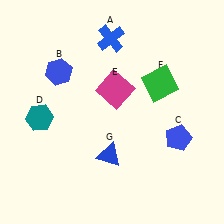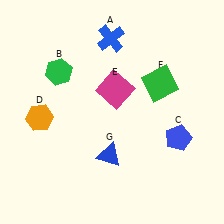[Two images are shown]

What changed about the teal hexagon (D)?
In Image 1, D is teal. In Image 2, it changed to orange.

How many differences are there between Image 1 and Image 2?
There are 2 differences between the two images.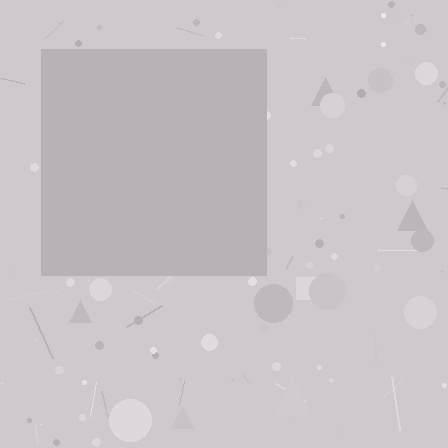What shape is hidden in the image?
A square is hidden in the image.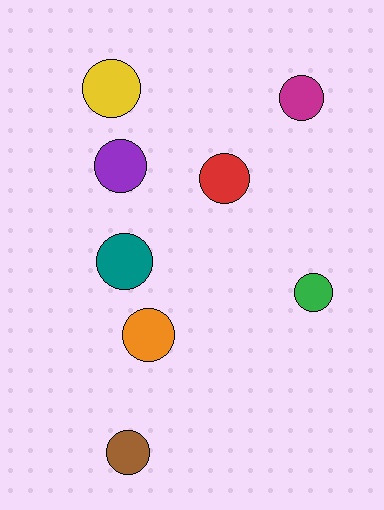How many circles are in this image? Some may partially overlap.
There are 8 circles.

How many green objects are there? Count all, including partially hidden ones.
There is 1 green object.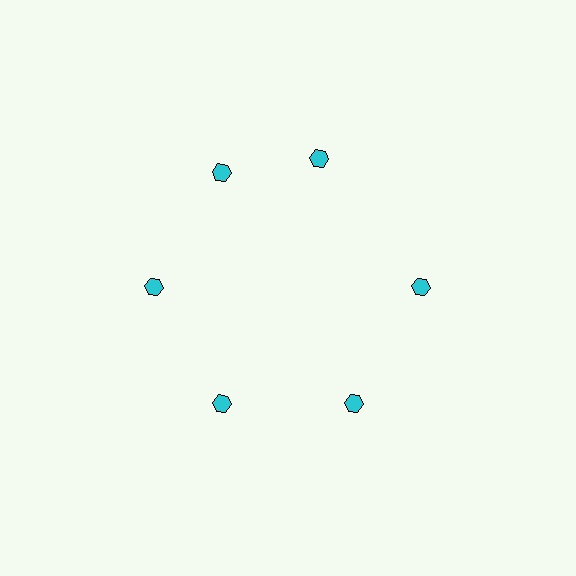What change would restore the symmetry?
The symmetry would be restored by rotating it back into even spacing with its neighbors so that all 6 hexagons sit at equal angles and equal distance from the center.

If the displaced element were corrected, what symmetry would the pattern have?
It would have 6-fold rotational symmetry — the pattern would map onto itself every 60 degrees.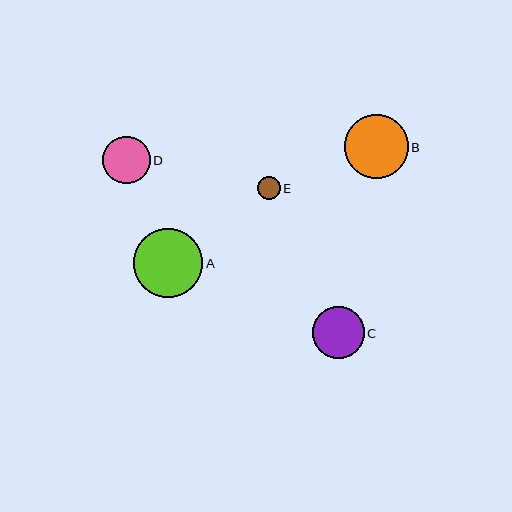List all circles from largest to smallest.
From largest to smallest: A, B, C, D, E.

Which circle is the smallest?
Circle E is the smallest with a size of approximately 23 pixels.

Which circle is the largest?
Circle A is the largest with a size of approximately 70 pixels.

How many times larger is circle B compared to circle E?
Circle B is approximately 2.8 times the size of circle E.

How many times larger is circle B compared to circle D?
Circle B is approximately 1.4 times the size of circle D.